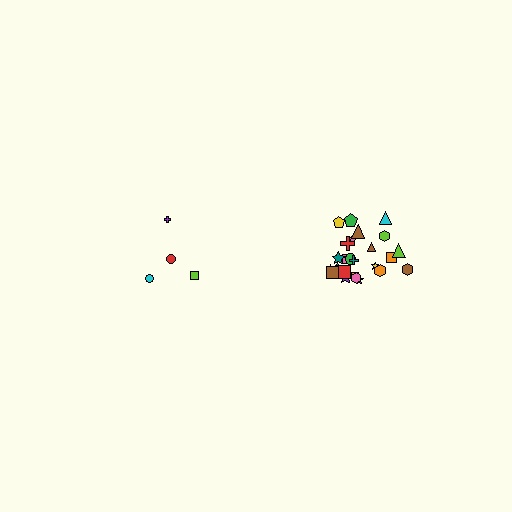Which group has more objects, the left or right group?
The right group.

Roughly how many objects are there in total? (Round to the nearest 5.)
Roughly 30 objects in total.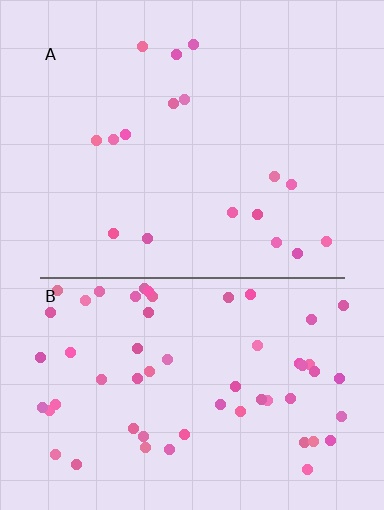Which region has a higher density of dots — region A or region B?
B (the bottom).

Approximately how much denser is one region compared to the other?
Approximately 3.4× — region B over region A.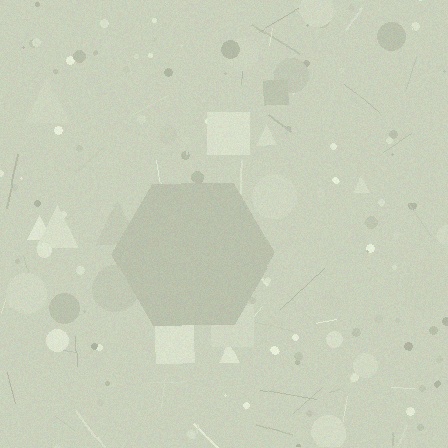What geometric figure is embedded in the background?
A hexagon is embedded in the background.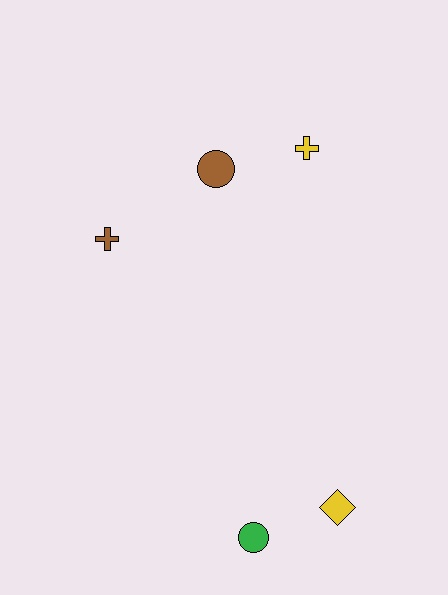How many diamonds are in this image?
There is 1 diamond.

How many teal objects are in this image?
There are no teal objects.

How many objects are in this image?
There are 5 objects.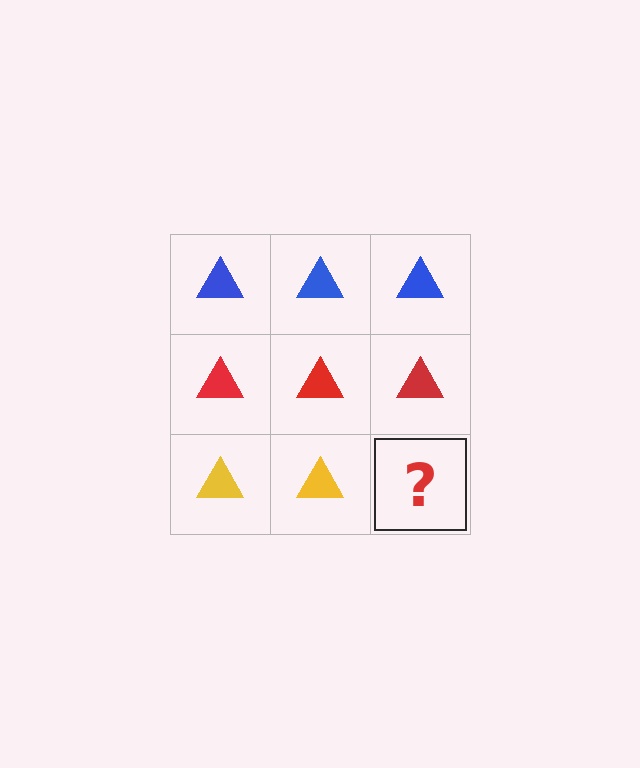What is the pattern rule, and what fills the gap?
The rule is that each row has a consistent color. The gap should be filled with a yellow triangle.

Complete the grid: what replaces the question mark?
The question mark should be replaced with a yellow triangle.